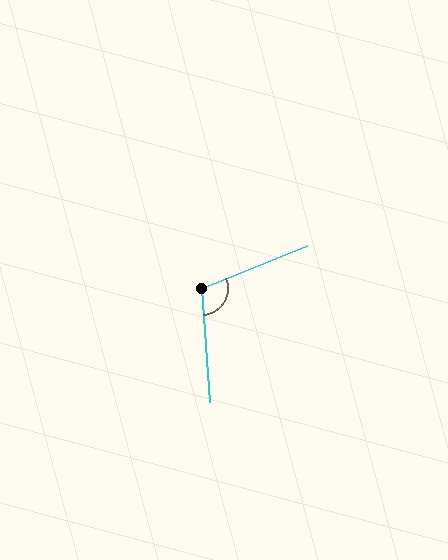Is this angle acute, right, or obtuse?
It is obtuse.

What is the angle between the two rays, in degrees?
Approximately 108 degrees.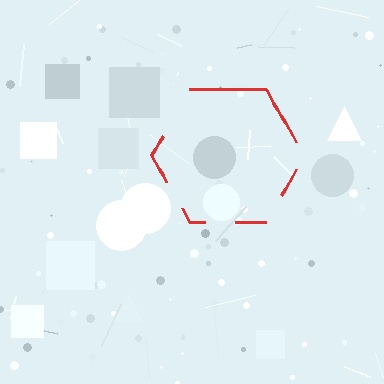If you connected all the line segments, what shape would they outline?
They would outline a hexagon.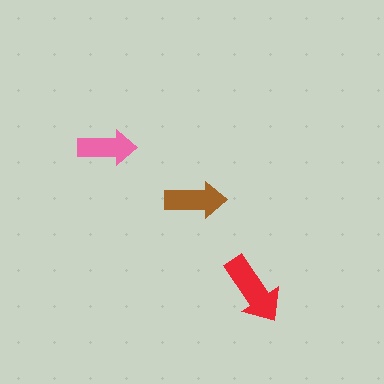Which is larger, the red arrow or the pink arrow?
The red one.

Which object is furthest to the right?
The red arrow is rightmost.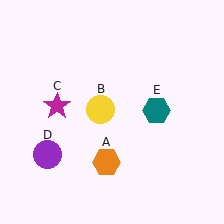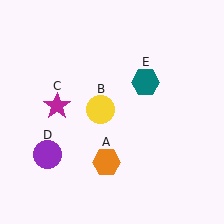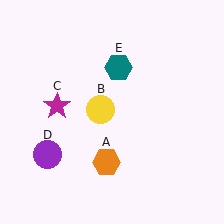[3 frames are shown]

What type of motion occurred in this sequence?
The teal hexagon (object E) rotated counterclockwise around the center of the scene.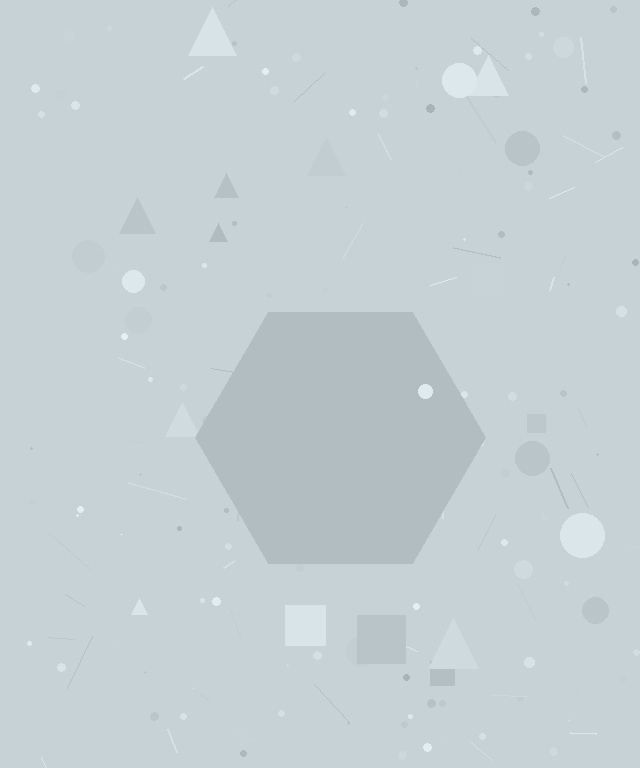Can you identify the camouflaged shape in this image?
The camouflaged shape is a hexagon.